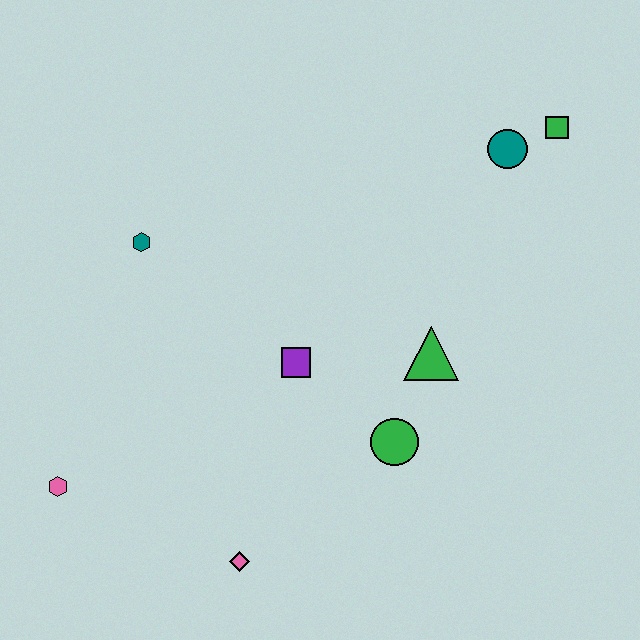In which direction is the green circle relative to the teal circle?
The green circle is below the teal circle.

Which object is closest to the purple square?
The green circle is closest to the purple square.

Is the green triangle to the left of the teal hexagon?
No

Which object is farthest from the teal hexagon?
The green square is farthest from the teal hexagon.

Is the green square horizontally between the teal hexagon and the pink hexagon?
No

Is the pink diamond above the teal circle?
No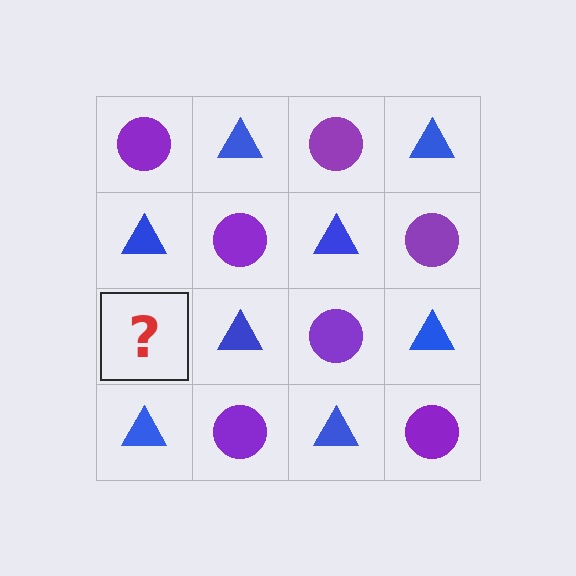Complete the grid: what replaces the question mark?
The question mark should be replaced with a purple circle.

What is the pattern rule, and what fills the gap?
The rule is that it alternates purple circle and blue triangle in a checkerboard pattern. The gap should be filled with a purple circle.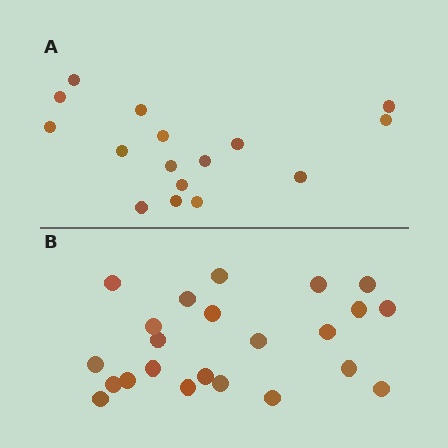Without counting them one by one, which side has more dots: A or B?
Region B (the bottom region) has more dots.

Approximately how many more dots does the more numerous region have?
Region B has roughly 8 or so more dots than region A.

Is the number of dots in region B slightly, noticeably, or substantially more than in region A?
Region B has noticeably more, but not dramatically so. The ratio is roughly 1.4 to 1.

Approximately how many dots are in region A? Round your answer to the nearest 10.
About 20 dots. (The exact count is 16, which rounds to 20.)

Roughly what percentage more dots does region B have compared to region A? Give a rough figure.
About 45% more.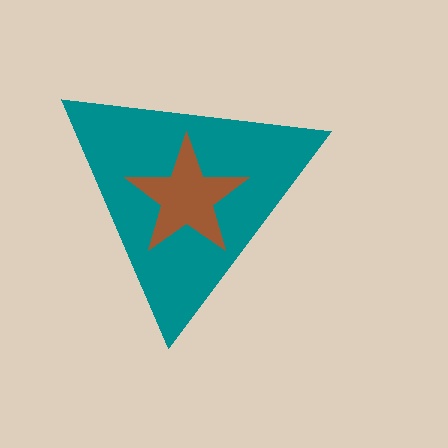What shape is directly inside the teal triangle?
The brown star.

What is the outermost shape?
The teal triangle.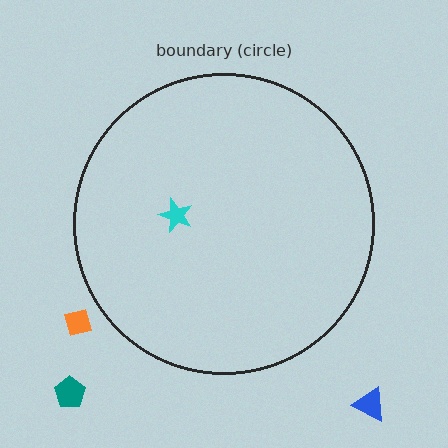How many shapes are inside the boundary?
1 inside, 3 outside.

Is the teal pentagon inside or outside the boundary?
Outside.